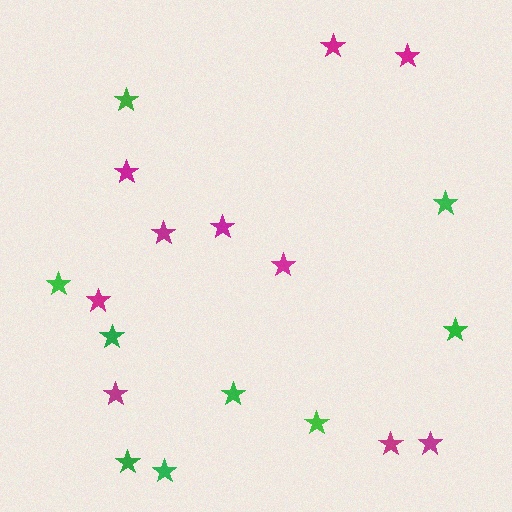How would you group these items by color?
There are 2 groups: one group of magenta stars (10) and one group of green stars (9).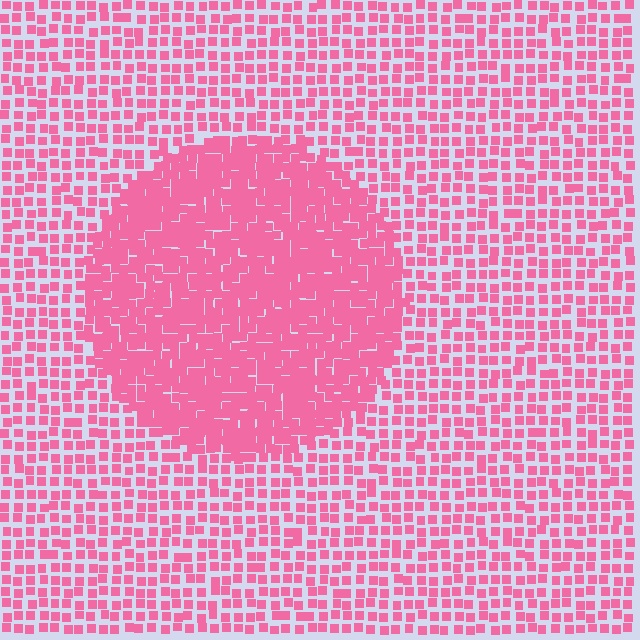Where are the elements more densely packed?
The elements are more densely packed inside the circle boundary.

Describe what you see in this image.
The image contains small pink elements arranged at two different densities. A circle-shaped region is visible where the elements are more densely packed than the surrounding area.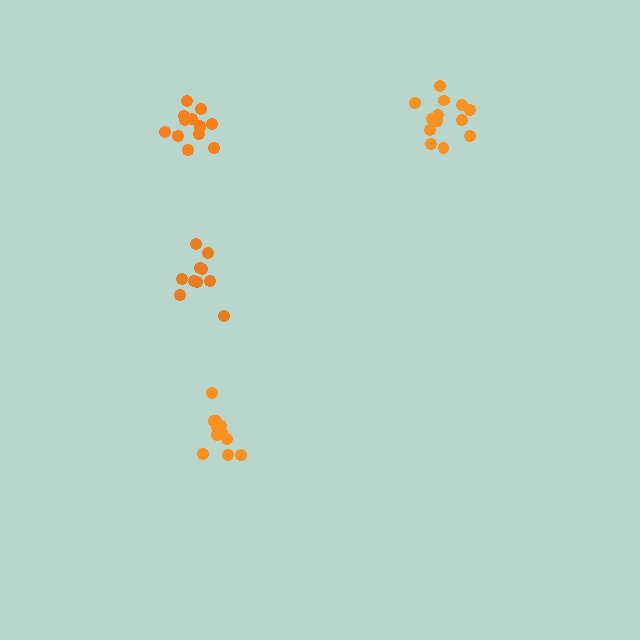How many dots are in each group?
Group 1: 11 dots, Group 2: 13 dots, Group 3: 10 dots, Group 4: 13 dots (47 total).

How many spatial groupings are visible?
There are 4 spatial groupings.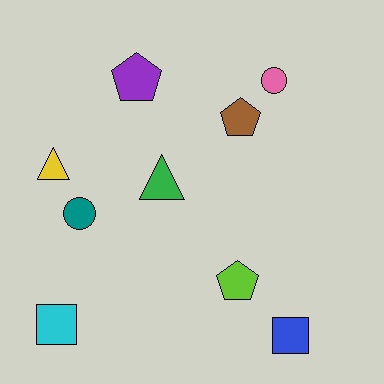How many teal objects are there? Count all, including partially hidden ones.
There is 1 teal object.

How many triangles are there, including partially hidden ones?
There are 2 triangles.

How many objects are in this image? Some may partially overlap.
There are 9 objects.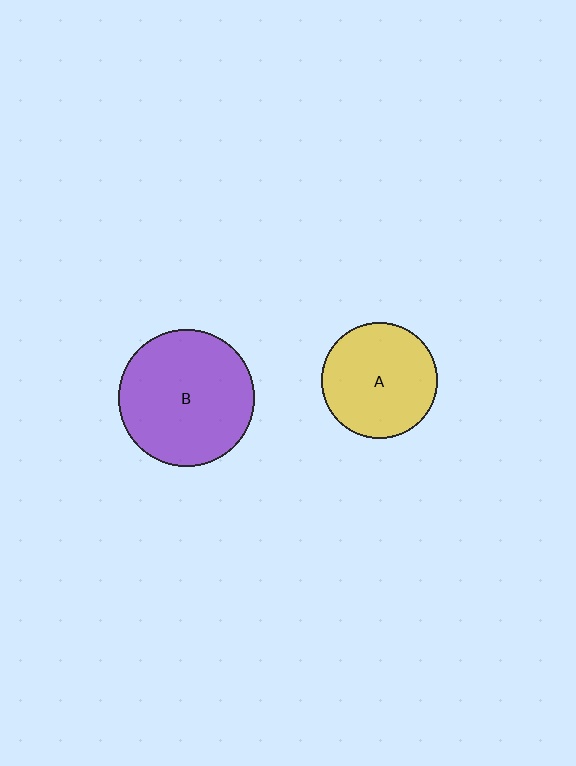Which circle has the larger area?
Circle B (purple).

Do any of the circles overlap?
No, none of the circles overlap.